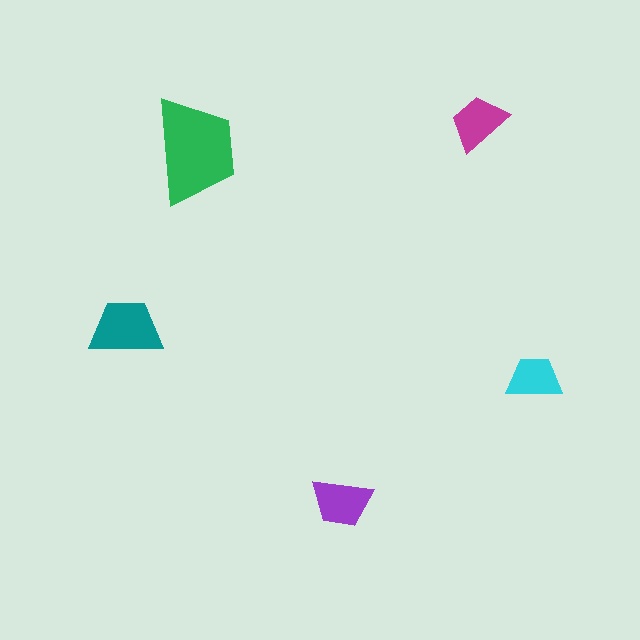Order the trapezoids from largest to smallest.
the green one, the teal one, the purple one, the magenta one, the cyan one.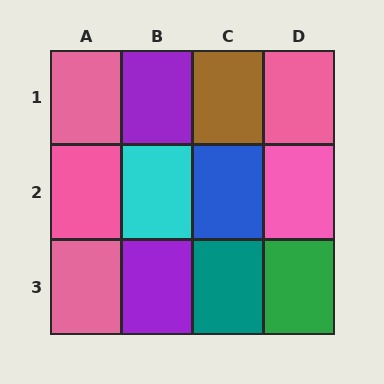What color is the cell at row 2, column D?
Pink.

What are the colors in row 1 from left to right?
Pink, purple, brown, pink.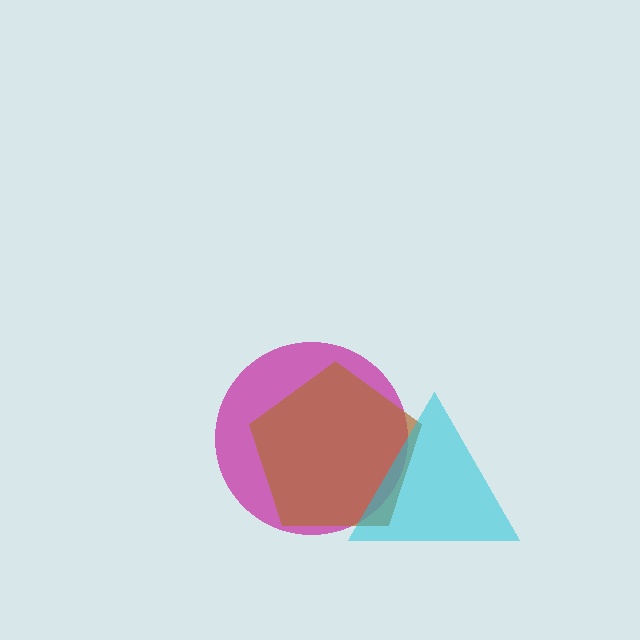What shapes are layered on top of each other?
The layered shapes are: a magenta circle, a brown pentagon, a cyan triangle.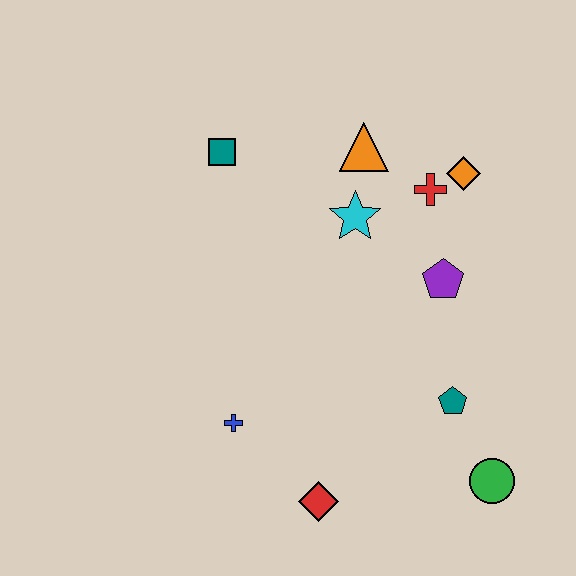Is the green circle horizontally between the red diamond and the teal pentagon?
No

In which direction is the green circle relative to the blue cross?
The green circle is to the right of the blue cross.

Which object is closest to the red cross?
The orange diamond is closest to the red cross.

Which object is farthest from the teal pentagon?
The teal square is farthest from the teal pentagon.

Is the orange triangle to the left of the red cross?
Yes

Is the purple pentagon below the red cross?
Yes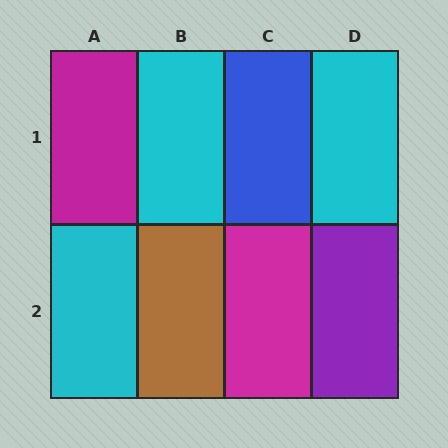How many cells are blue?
1 cell is blue.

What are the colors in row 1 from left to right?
Magenta, cyan, blue, cyan.